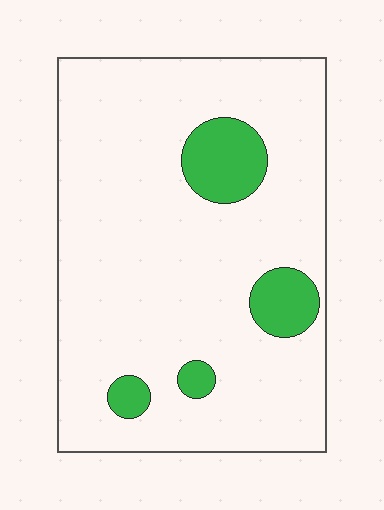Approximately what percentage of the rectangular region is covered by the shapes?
Approximately 10%.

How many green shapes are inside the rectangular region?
4.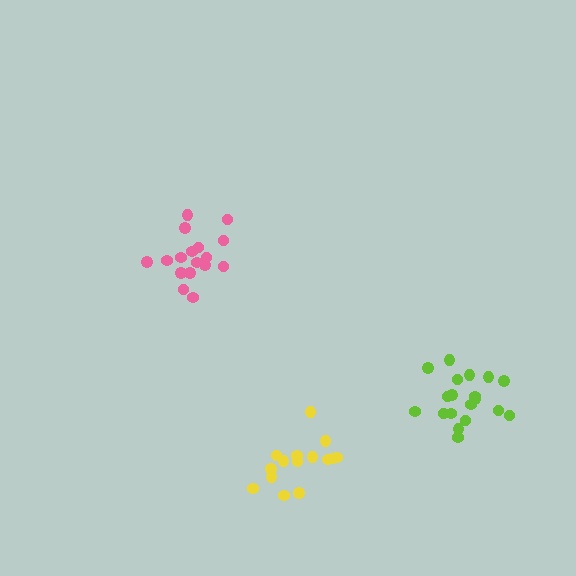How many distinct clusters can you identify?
There are 3 distinct clusters.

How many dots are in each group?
Group 1: 15 dots, Group 2: 17 dots, Group 3: 19 dots (51 total).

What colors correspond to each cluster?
The clusters are colored: yellow, pink, lime.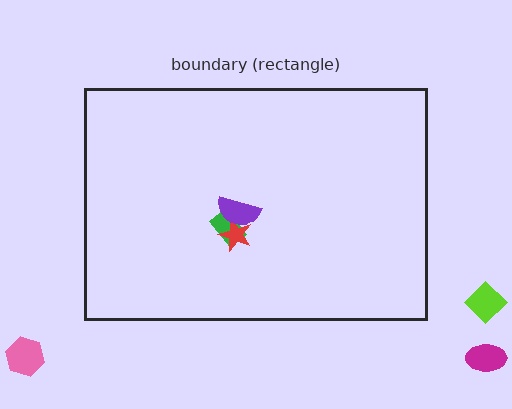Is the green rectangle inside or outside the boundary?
Inside.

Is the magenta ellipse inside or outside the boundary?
Outside.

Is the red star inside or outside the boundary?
Inside.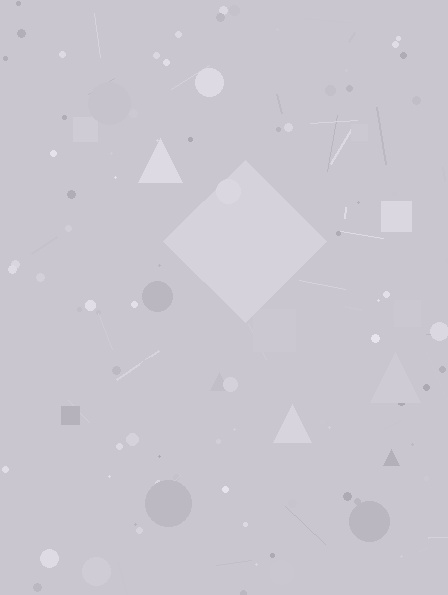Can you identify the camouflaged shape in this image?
The camouflaged shape is a diamond.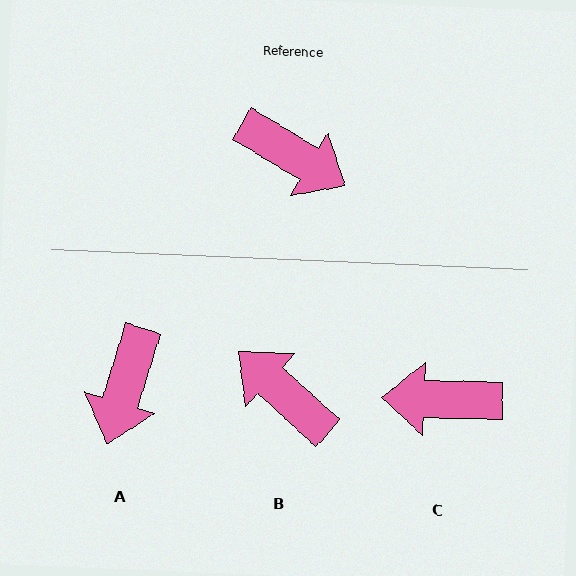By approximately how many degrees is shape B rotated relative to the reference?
Approximately 169 degrees counter-clockwise.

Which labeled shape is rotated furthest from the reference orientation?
B, about 169 degrees away.